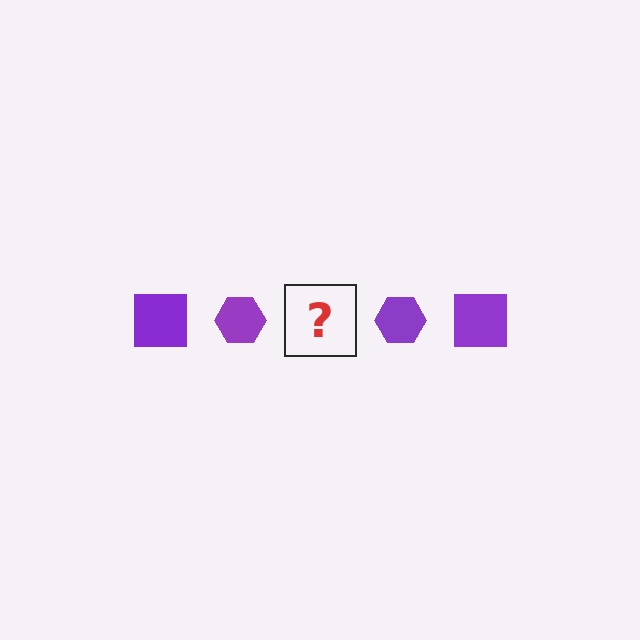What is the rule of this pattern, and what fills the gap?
The rule is that the pattern cycles through square, hexagon shapes in purple. The gap should be filled with a purple square.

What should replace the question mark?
The question mark should be replaced with a purple square.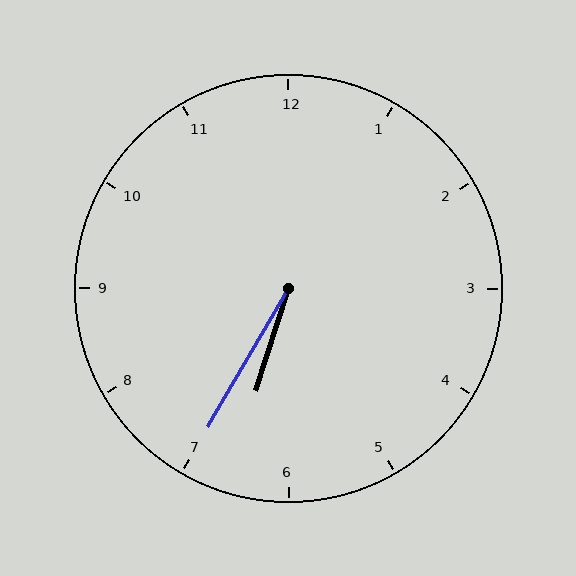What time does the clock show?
6:35.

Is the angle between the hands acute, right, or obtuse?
It is acute.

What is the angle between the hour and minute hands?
Approximately 12 degrees.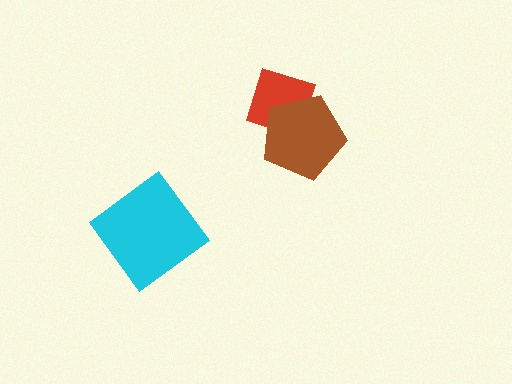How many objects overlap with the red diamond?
1 object overlaps with the red diamond.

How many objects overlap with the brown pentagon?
1 object overlaps with the brown pentagon.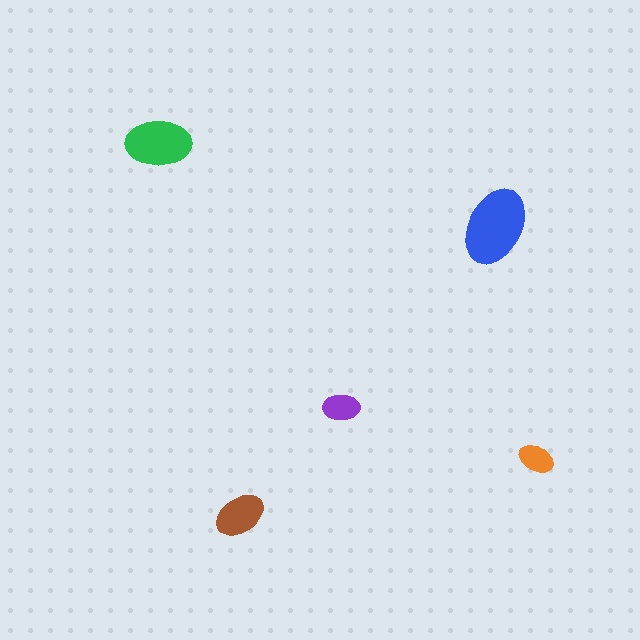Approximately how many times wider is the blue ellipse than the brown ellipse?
About 1.5 times wider.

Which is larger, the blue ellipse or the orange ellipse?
The blue one.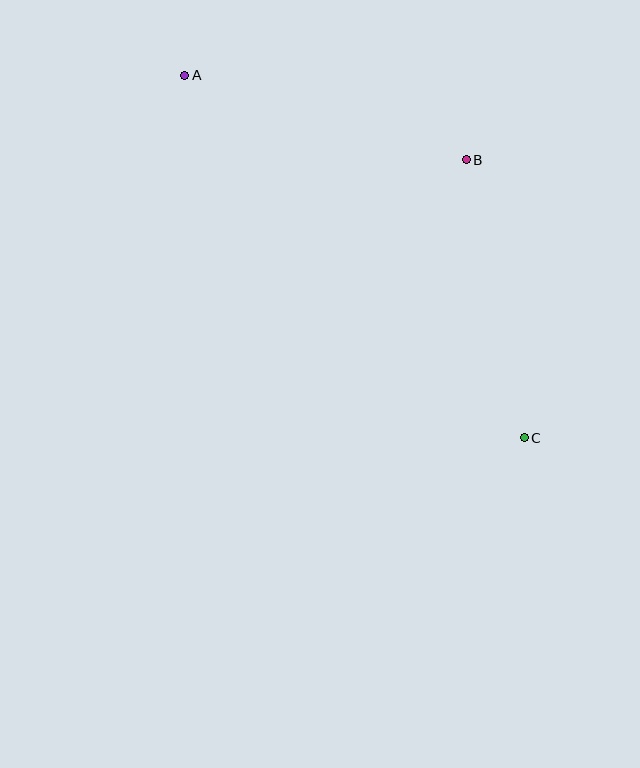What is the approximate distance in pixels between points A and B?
The distance between A and B is approximately 294 pixels.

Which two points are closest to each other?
Points B and C are closest to each other.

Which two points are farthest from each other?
Points A and C are farthest from each other.